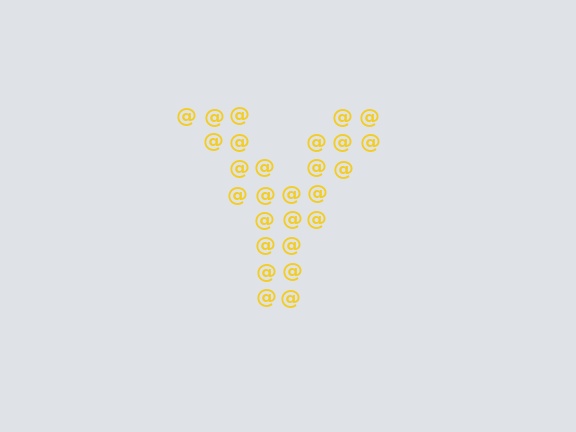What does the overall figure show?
The overall figure shows the letter Y.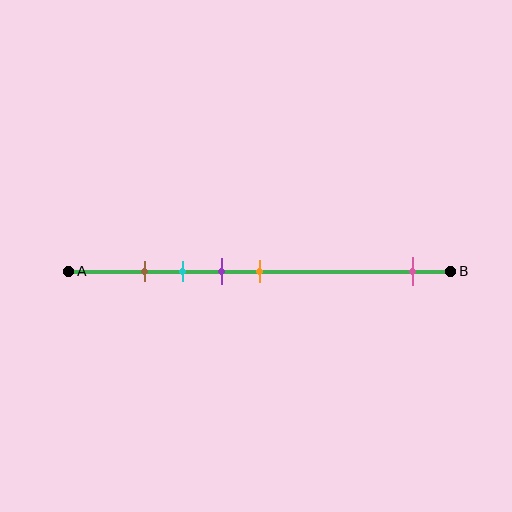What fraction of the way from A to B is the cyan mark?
The cyan mark is approximately 30% (0.3) of the way from A to B.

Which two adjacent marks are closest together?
The brown and cyan marks are the closest adjacent pair.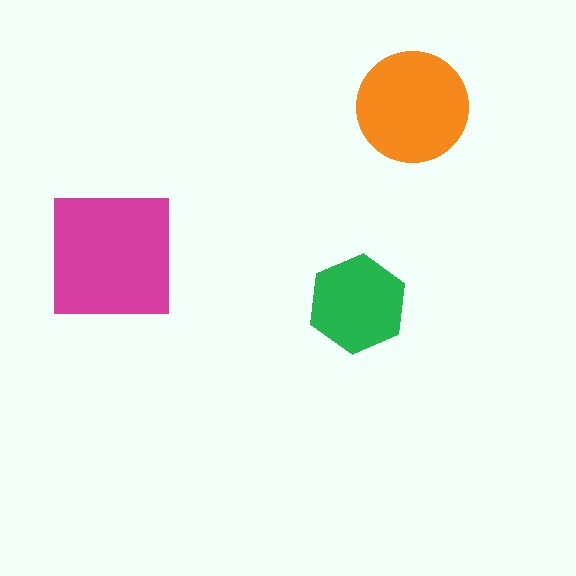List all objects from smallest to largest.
The green hexagon, the orange circle, the magenta square.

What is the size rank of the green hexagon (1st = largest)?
3rd.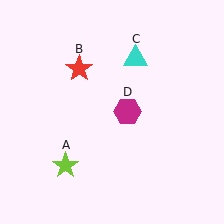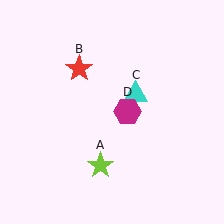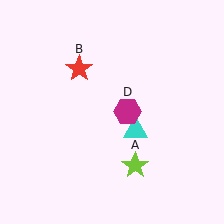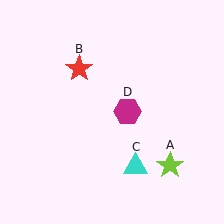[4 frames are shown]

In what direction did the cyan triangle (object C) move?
The cyan triangle (object C) moved down.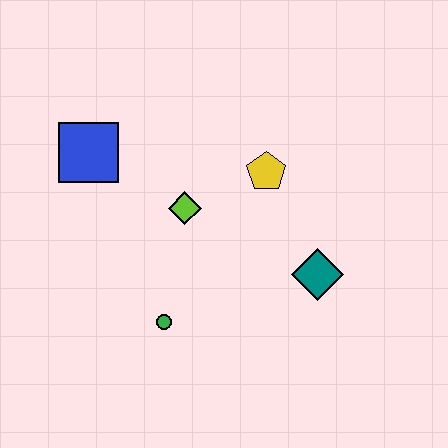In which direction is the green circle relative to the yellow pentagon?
The green circle is below the yellow pentagon.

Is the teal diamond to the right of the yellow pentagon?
Yes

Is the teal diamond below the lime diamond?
Yes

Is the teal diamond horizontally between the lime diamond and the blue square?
No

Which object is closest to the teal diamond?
The yellow pentagon is closest to the teal diamond.